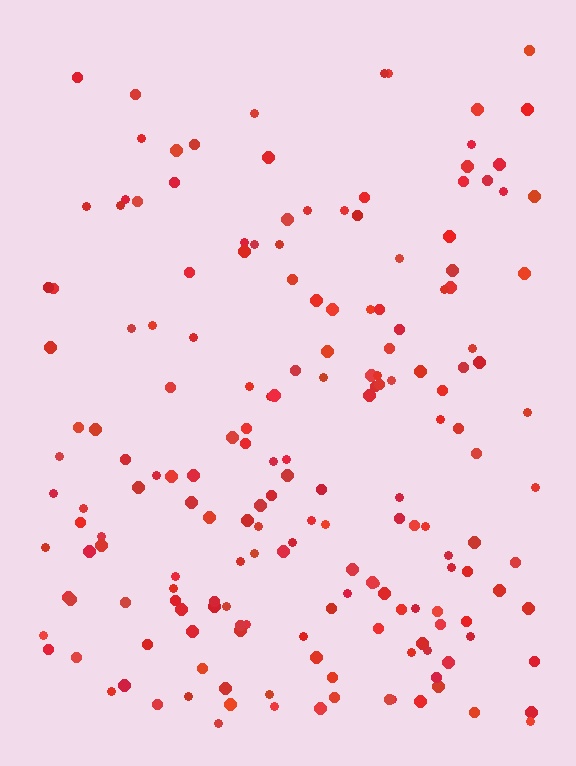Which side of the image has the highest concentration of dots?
The bottom.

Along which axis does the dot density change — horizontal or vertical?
Vertical.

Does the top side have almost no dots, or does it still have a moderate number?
Still a moderate number, just noticeably fewer than the bottom.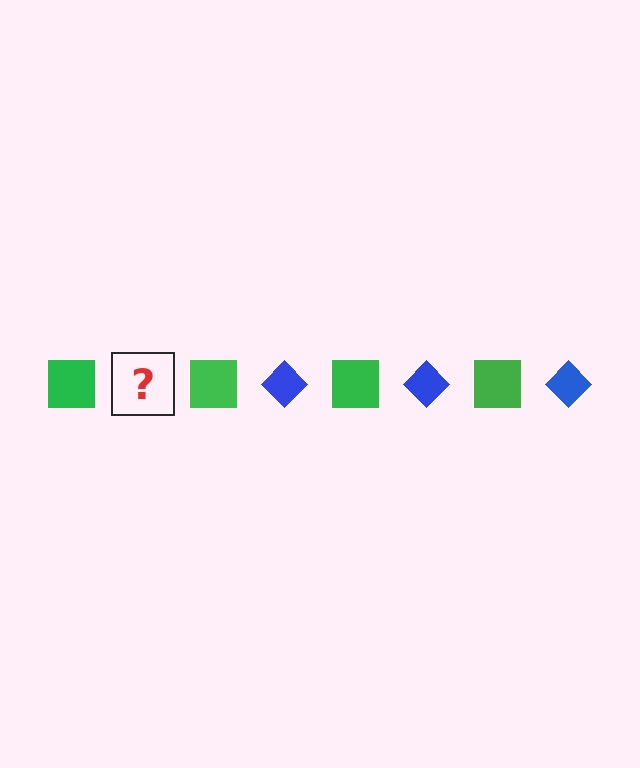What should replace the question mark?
The question mark should be replaced with a blue diamond.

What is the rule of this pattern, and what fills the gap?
The rule is that the pattern alternates between green square and blue diamond. The gap should be filled with a blue diamond.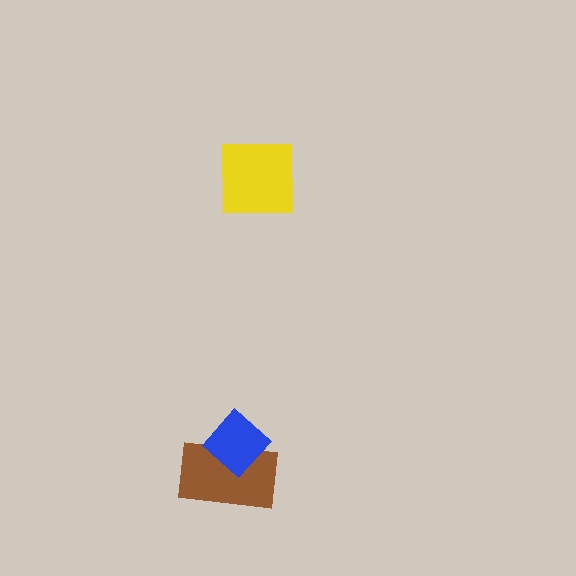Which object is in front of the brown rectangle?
The blue diamond is in front of the brown rectangle.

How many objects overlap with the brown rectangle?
1 object overlaps with the brown rectangle.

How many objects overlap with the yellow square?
0 objects overlap with the yellow square.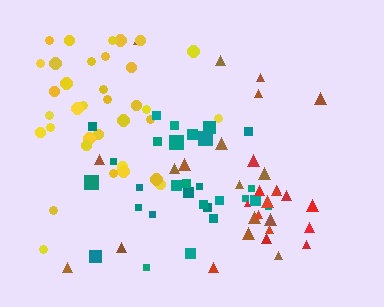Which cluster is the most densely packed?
Red.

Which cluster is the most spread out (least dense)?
Brown.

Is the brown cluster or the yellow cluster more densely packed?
Yellow.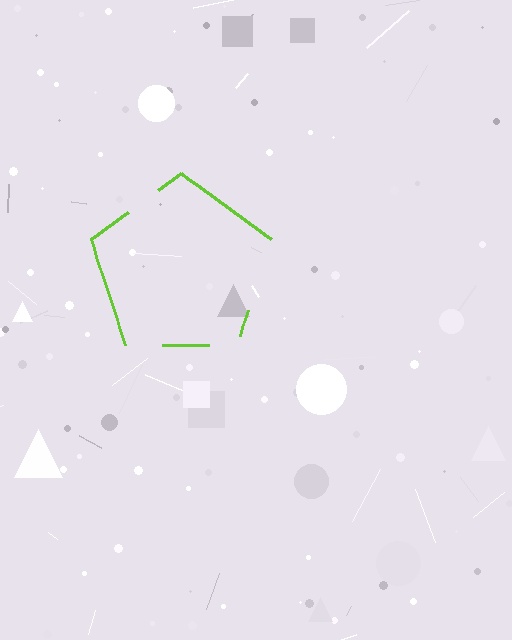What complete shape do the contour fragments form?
The contour fragments form a pentagon.